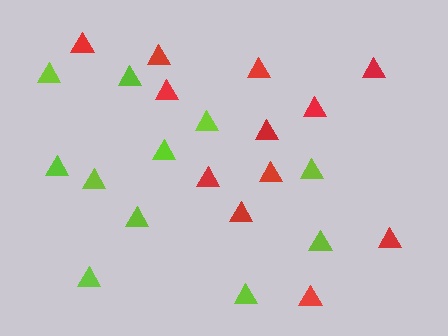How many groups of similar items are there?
There are 2 groups: one group of lime triangles (11) and one group of red triangles (12).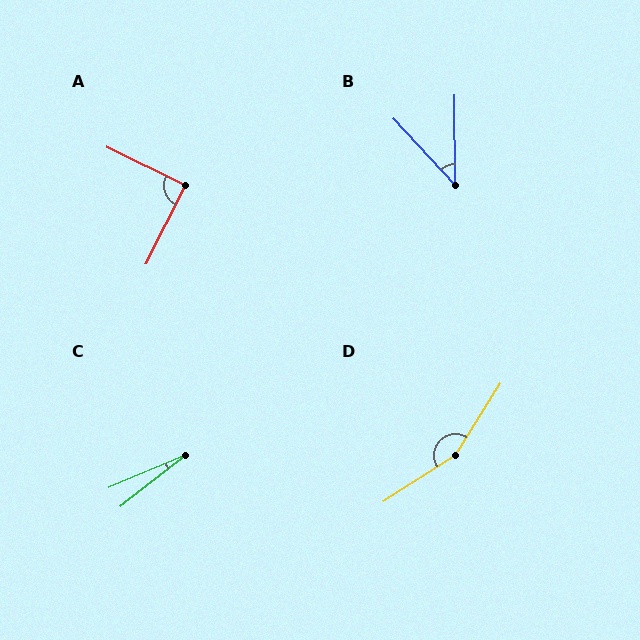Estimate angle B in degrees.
Approximately 42 degrees.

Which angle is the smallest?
C, at approximately 16 degrees.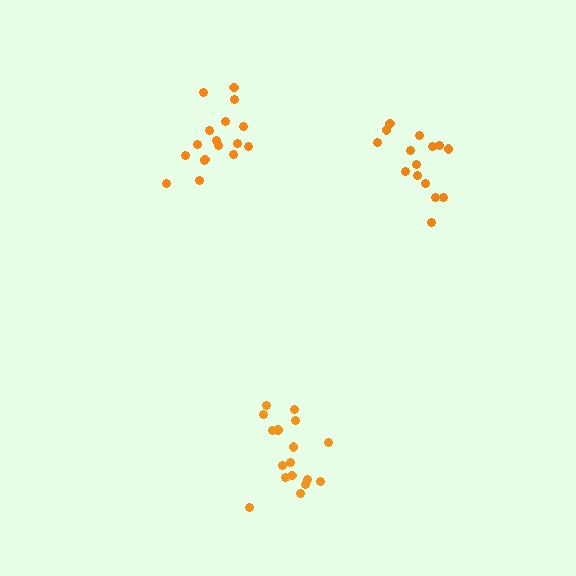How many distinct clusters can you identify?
There are 3 distinct clusters.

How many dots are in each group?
Group 1: 15 dots, Group 2: 18 dots, Group 3: 17 dots (50 total).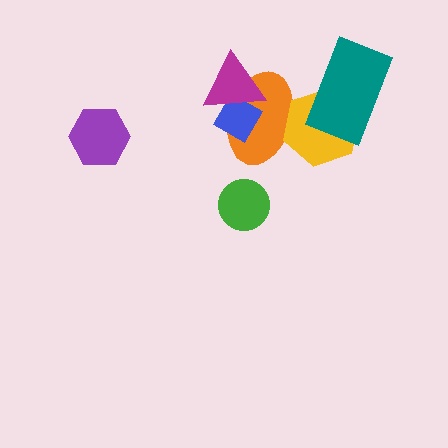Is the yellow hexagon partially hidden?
Yes, it is partially covered by another shape.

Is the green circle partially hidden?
No, no other shape covers it.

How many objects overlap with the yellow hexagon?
2 objects overlap with the yellow hexagon.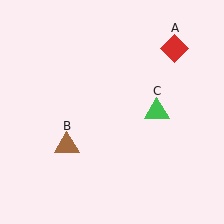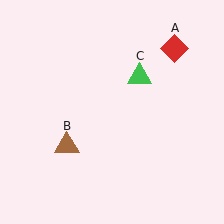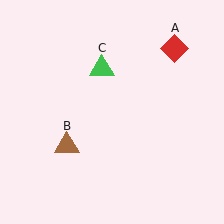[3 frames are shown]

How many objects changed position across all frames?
1 object changed position: green triangle (object C).